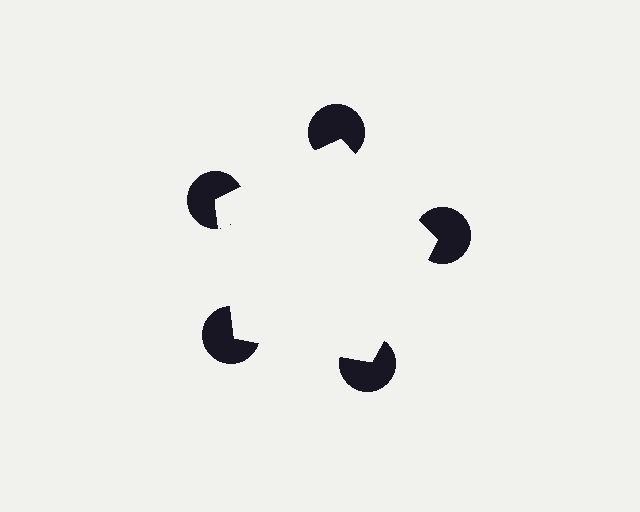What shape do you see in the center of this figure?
An illusory pentagon — its edges are inferred from the aligned wedge cuts in the pac-man discs, not physically drawn.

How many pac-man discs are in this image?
There are 5 — one at each vertex of the illusory pentagon.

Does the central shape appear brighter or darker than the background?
It typically appears slightly brighter than the background, even though no actual brightness change is drawn.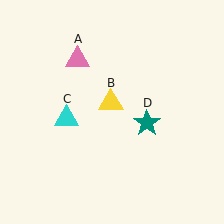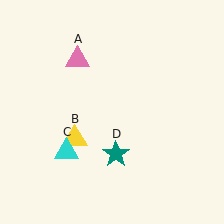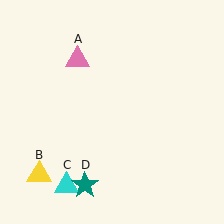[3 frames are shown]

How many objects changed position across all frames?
3 objects changed position: yellow triangle (object B), cyan triangle (object C), teal star (object D).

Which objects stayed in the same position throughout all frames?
Pink triangle (object A) remained stationary.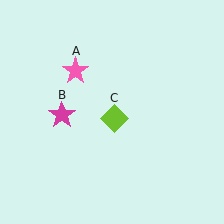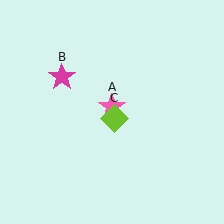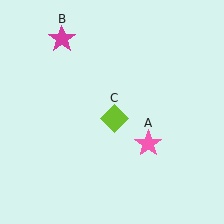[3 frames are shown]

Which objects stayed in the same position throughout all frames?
Lime diamond (object C) remained stationary.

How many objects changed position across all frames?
2 objects changed position: pink star (object A), magenta star (object B).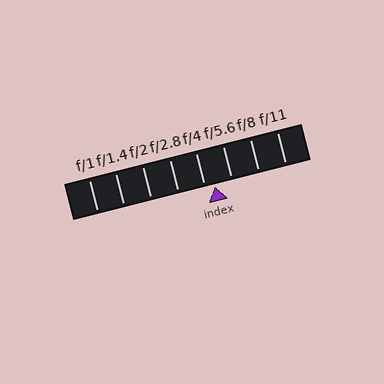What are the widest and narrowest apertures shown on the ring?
The widest aperture shown is f/1 and the narrowest is f/11.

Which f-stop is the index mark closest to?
The index mark is closest to f/4.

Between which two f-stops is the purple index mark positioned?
The index mark is between f/4 and f/5.6.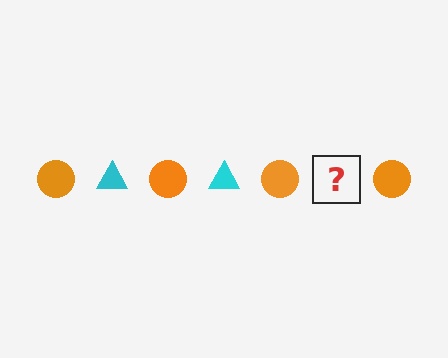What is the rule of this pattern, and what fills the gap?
The rule is that the pattern alternates between orange circle and cyan triangle. The gap should be filled with a cyan triangle.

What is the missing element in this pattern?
The missing element is a cyan triangle.